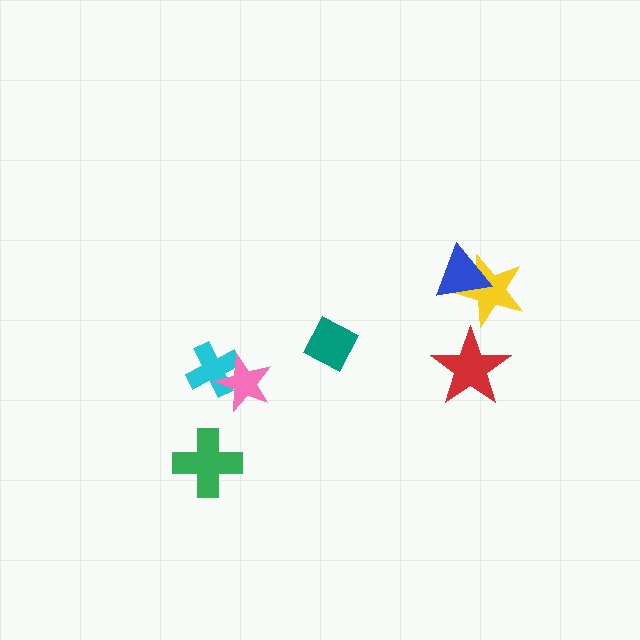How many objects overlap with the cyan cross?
1 object overlaps with the cyan cross.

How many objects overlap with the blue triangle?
1 object overlaps with the blue triangle.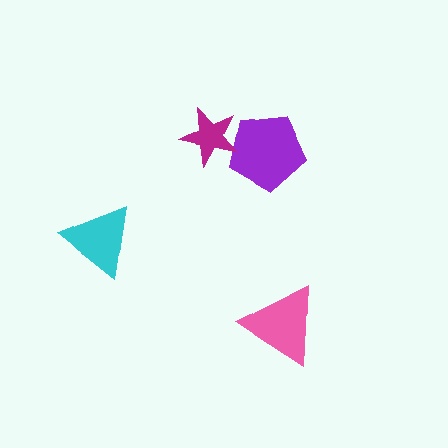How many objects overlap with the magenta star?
1 object overlaps with the magenta star.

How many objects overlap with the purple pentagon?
1 object overlaps with the purple pentagon.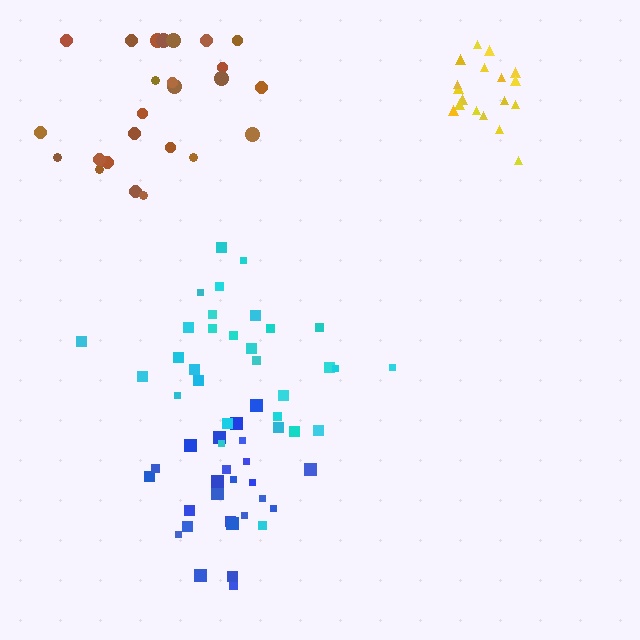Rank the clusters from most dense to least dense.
yellow, blue, cyan, brown.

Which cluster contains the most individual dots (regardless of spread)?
Cyan (30).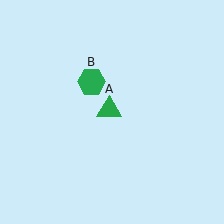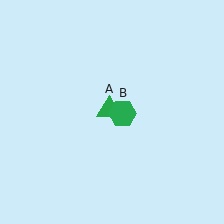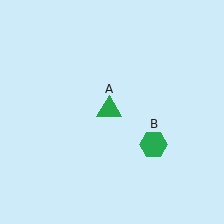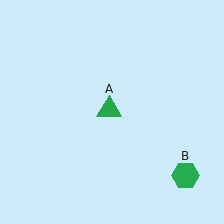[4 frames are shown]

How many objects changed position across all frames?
1 object changed position: green hexagon (object B).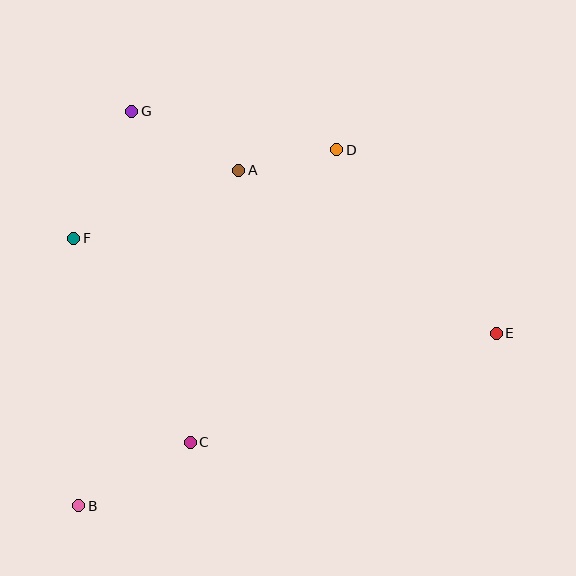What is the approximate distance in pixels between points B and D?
The distance between B and D is approximately 440 pixels.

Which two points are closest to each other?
Points A and D are closest to each other.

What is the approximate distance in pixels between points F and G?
The distance between F and G is approximately 140 pixels.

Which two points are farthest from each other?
Points B and E are farthest from each other.